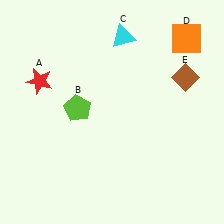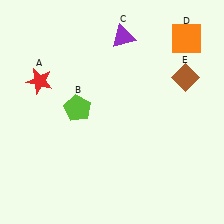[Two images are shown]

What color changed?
The triangle (C) changed from cyan in Image 1 to purple in Image 2.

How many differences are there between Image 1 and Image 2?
There is 1 difference between the two images.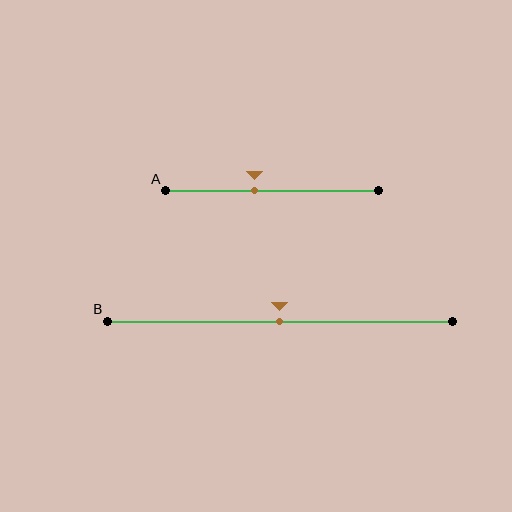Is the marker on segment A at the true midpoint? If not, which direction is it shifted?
No, the marker on segment A is shifted to the left by about 8% of the segment length.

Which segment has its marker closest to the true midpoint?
Segment B has its marker closest to the true midpoint.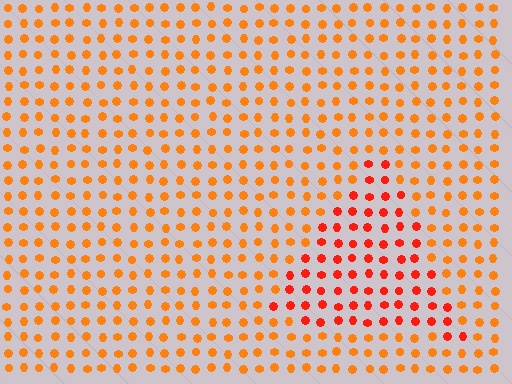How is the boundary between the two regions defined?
The boundary is defined purely by a slight shift in hue (about 26 degrees). Spacing, size, and orientation are identical on both sides.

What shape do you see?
I see a triangle.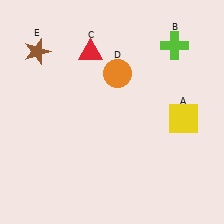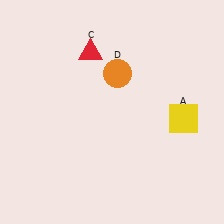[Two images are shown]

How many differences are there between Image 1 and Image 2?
There are 2 differences between the two images.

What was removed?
The lime cross (B), the brown star (E) were removed in Image 2.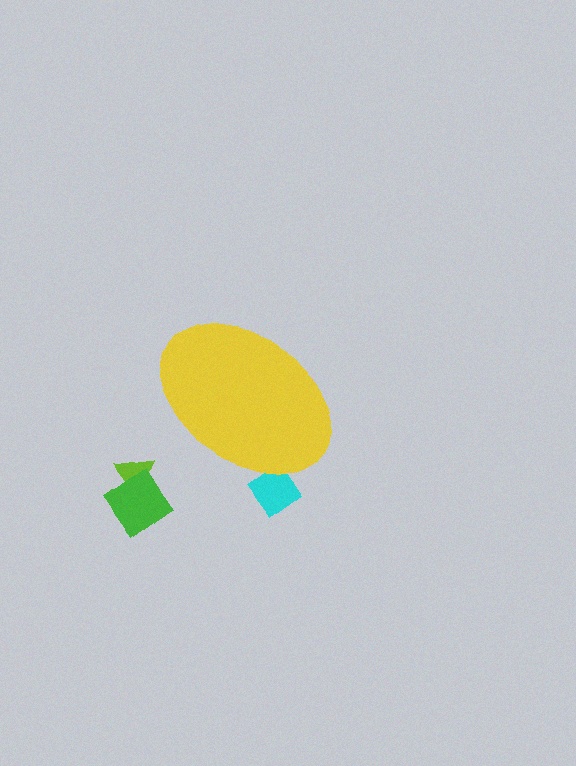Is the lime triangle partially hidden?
No, the lime triangle is fully visible.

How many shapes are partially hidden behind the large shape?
1 shape is partially hidden.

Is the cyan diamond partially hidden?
Yes, the cyan diamond is partially hidden behind the yellow ellipse.